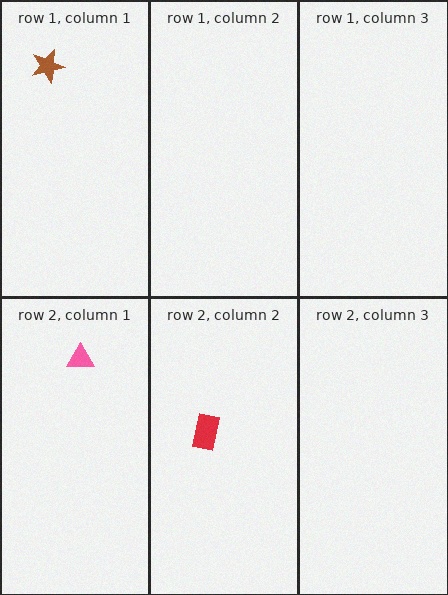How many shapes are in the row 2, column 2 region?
1.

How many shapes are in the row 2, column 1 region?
1.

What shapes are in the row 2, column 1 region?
The pink triangle.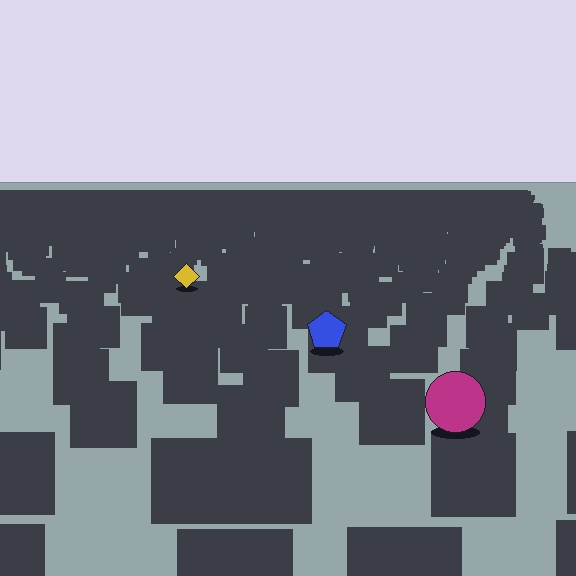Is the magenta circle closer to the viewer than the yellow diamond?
Yes. The magenta circle is closer — you can tell from the texture gradient: the ground texture is coarser near it.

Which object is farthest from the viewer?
The yellow diamond is farthest from the viewer. It appears smaller and the ground texture around it is denser.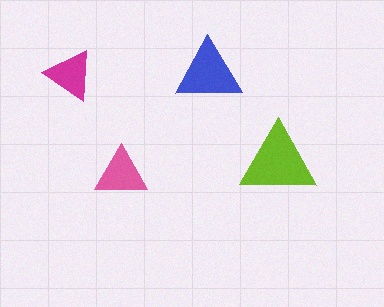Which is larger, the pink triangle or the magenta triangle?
The pink one.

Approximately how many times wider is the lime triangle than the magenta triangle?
About 1.5 times wider.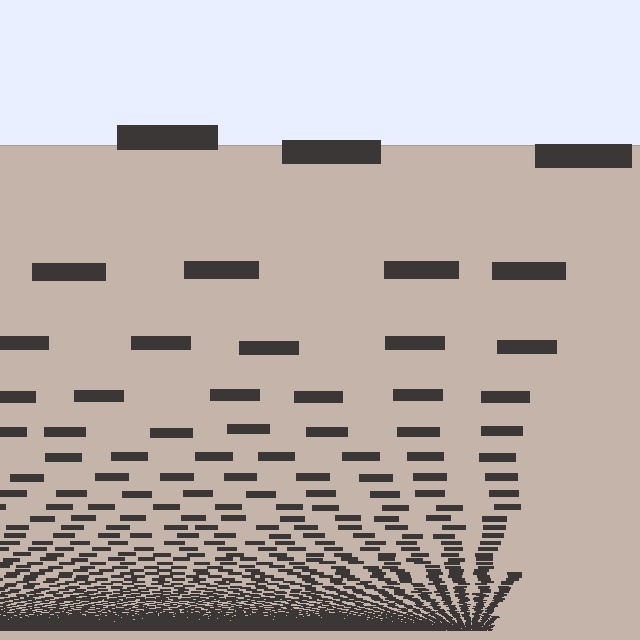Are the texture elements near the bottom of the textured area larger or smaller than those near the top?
Smaller. The gradient is inverted — elements near the bottom are smaller and denser.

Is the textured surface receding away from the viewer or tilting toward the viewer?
The surface appears to tilt toward the viewer. Texture elements get larger and sparser toward the top.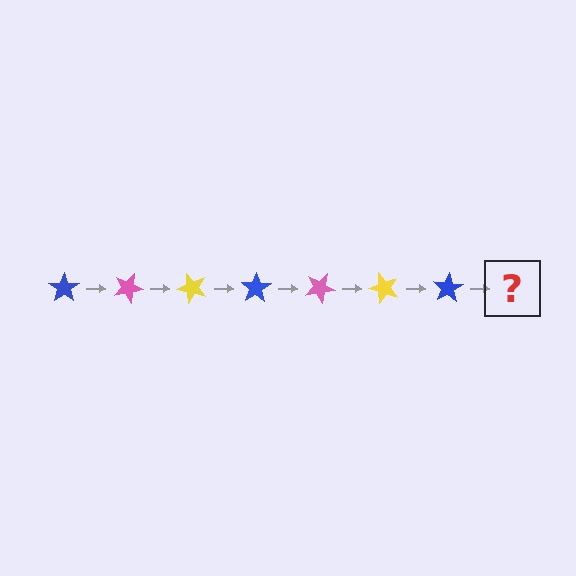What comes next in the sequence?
The next element should be a pink star, rotated 175 degrees from the start.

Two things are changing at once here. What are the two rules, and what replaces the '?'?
The two rules are that it rotates 25 degrees each step and the color cycles through blue, pink, and yellow. The '?' should be a pink star, rotated 175 degrees from the start.